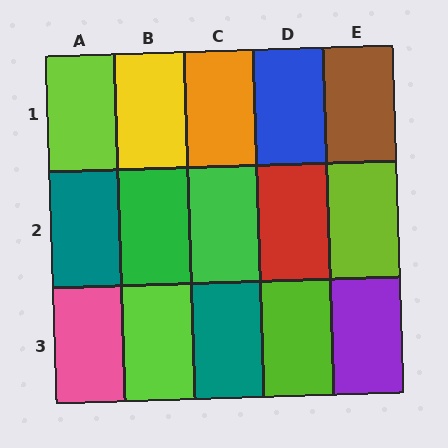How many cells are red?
1 cell is red.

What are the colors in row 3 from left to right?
Pink, lime, teal, lime, purple.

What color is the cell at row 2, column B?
Green.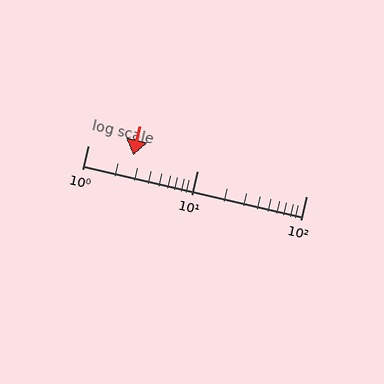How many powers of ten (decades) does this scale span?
The scale spans 2 decades, from 1 to 100.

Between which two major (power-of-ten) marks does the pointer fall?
The pointer is between 1 and 10.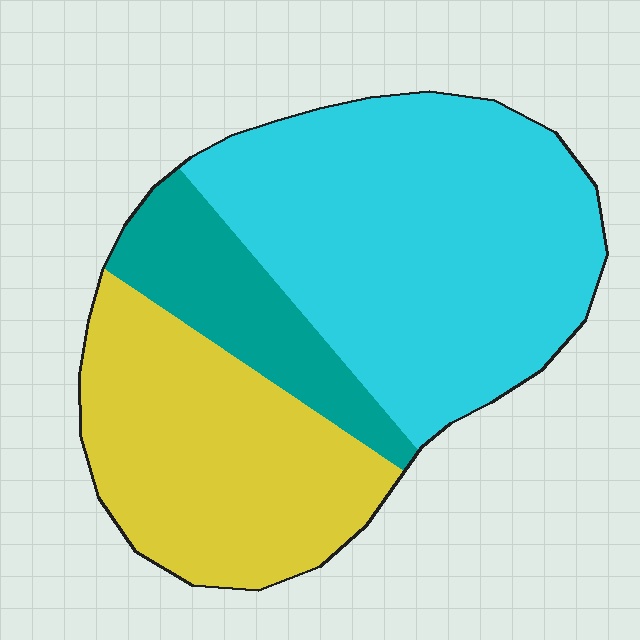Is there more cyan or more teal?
Cyan.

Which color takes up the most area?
Cyan, at roughly 50%.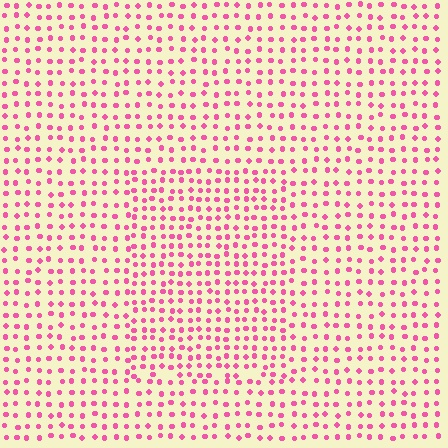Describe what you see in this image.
The image contains small pink elements arranged at two different densities. A rectangle-shaped region is visible where the elements are more densely packed than the surrounding area.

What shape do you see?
I see a rectangle.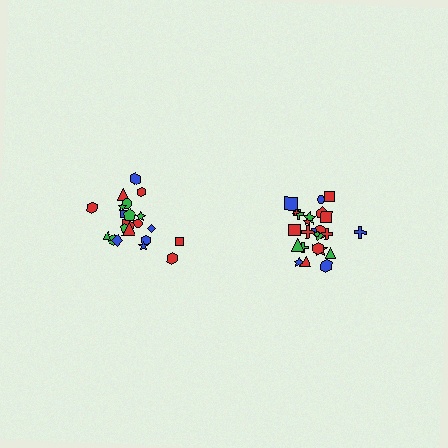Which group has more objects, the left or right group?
The right group.